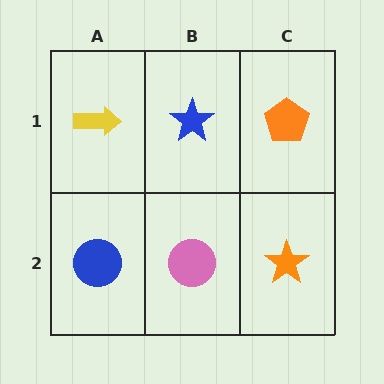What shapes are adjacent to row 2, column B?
A blue star (row 1, column B), a blue circle (row 2, column A), an orange star (row 2, column C).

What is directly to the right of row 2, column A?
A pink circle.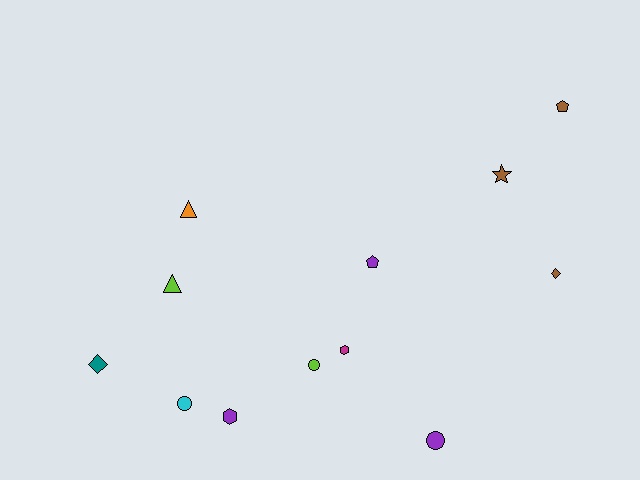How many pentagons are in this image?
There are 2 pentagons.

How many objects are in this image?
There are 12 objects.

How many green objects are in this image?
There are no green objects.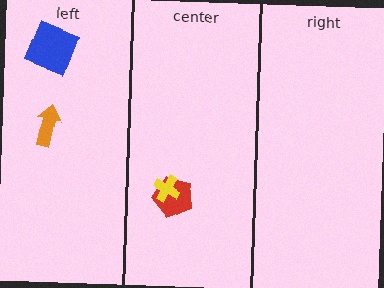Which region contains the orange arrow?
The left region.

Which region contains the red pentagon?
The center region.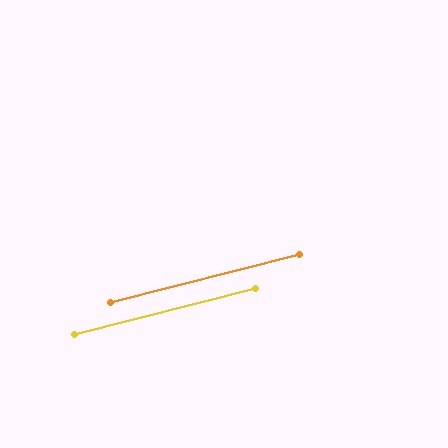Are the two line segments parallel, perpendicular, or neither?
Parallel — their directions differ by only 0.2°.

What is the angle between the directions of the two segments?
Approximately 0 degrees.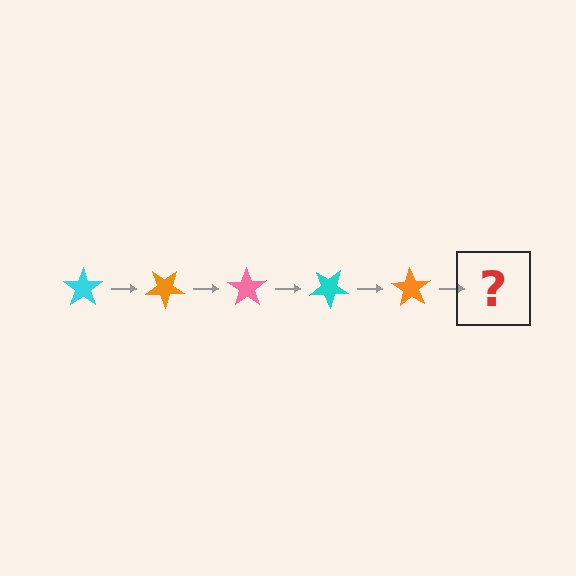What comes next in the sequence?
The next element should be a pink star, rotated 175 degrees from the start.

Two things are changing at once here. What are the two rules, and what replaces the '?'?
The two rules are that it rotates 35 degrees each step and the color cycles through cyan, orange, and pink. The '?' should be a pink star, rotated 175 degrees from the start.